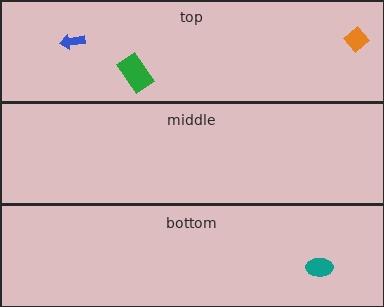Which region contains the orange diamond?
The top region.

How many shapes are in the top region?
3.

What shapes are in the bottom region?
The teal ellipse.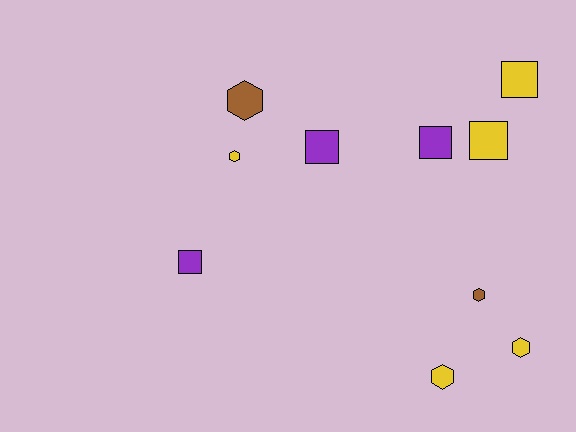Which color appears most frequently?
Yellow, with 5 objects.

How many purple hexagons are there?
There are no purple hexagons.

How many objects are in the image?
There are 10 objects.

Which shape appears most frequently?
Square, with 5 objects.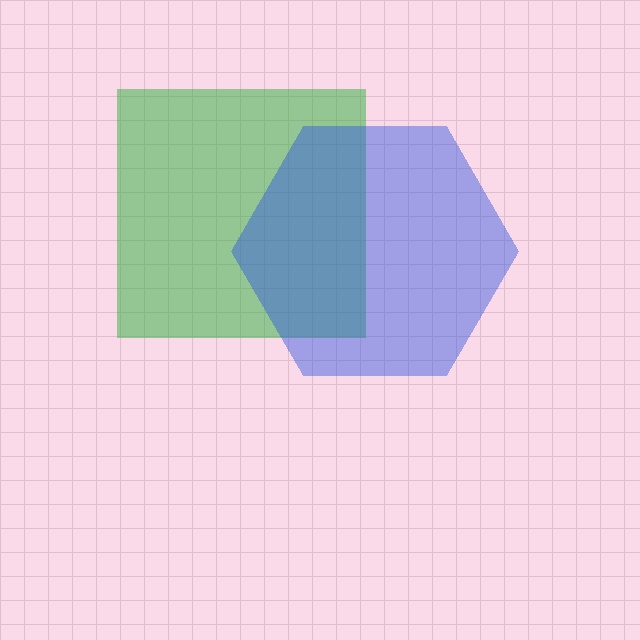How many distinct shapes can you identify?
There are 2 distinct shapes: a green square, a blue hexagon.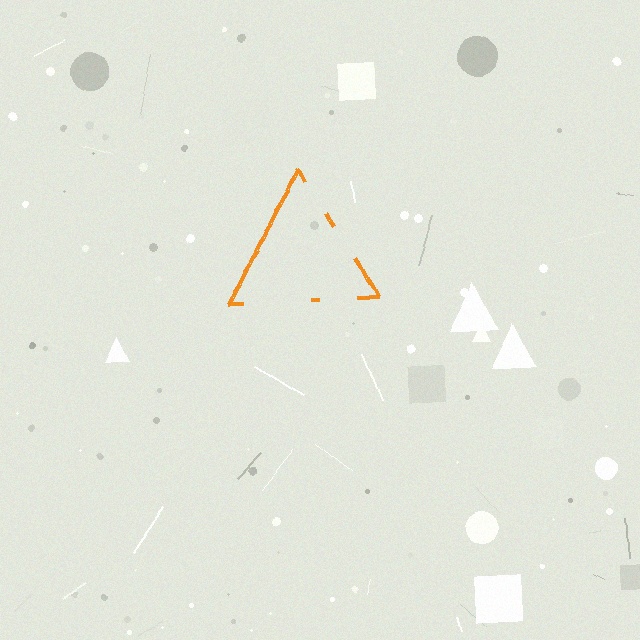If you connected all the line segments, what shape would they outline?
They would outline a triangle.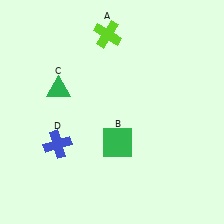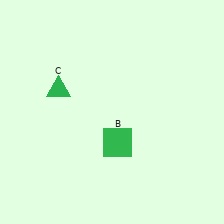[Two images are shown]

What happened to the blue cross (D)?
The blue cross (D) was removed in Image 2. It was in the bottom-left area of Image 1.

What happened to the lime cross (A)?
The lime cross (A) was removed in Image 2. It was in the top-left area of Image 1.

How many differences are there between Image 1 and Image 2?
There are 2 differences between the two images.